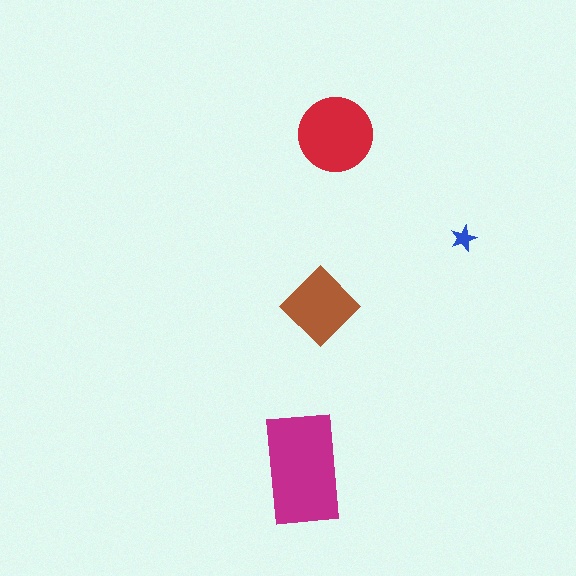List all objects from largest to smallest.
The magenta rectangle, the red circle, the brown diamond, the blue star.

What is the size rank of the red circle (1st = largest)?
2nd.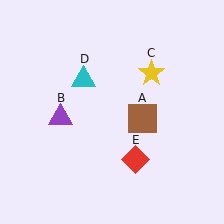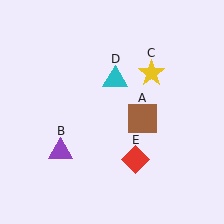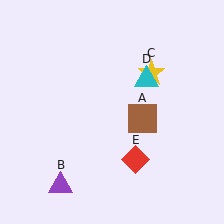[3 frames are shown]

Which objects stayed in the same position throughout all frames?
Brown square (object A) and yellow star (object C) and red diamond (object E) remained stationary.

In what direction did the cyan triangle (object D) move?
The cyan triangle (object D) moved right.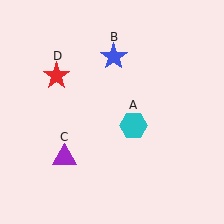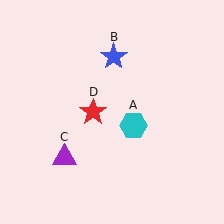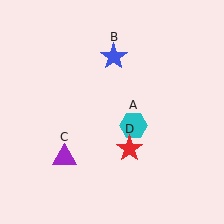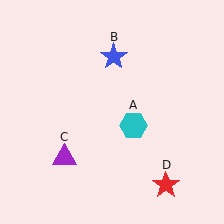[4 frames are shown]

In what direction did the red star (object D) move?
The red star (object D) moved down and to the right.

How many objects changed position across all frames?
1 object changed position: red star (object D).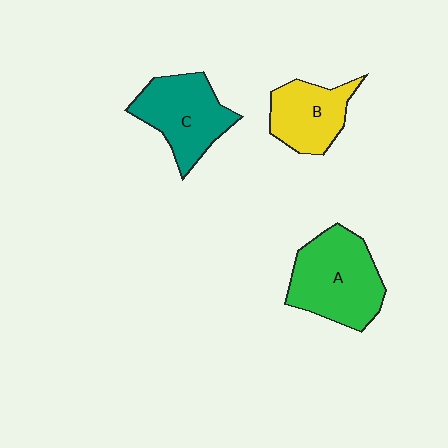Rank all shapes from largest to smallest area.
From largest to smallest: A (green), C (teal), B (yellow).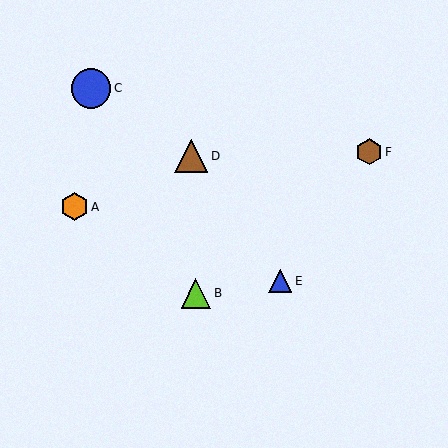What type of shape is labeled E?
Shape E is a blue triangle.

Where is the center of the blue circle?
The center of the blue circle is at (91, 88).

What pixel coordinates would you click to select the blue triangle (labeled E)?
Click at (280, 281) to select the blue triangle E.